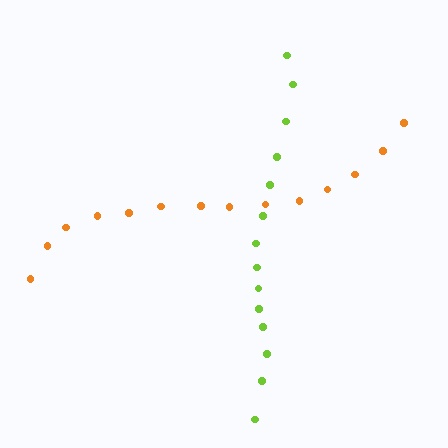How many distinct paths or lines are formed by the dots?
There are 2 distinct paths.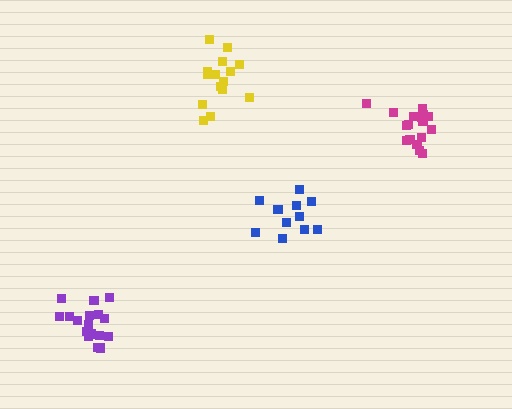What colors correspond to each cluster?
The clusters are colored: purple, yellow, blue, magenta.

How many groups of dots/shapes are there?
There are 4 groups.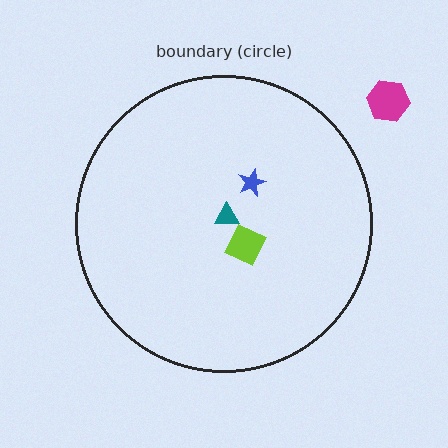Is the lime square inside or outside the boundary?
Inside.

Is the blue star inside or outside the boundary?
Inside.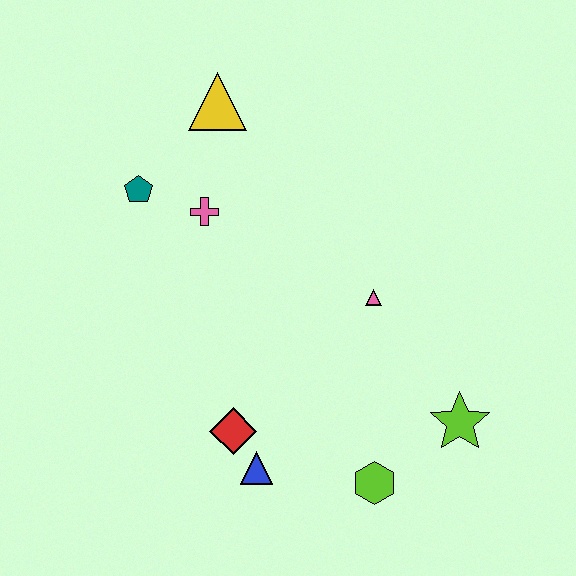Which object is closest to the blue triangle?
The red diamond is closest to the blue triangle.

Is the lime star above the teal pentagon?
No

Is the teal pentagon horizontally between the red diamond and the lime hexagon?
No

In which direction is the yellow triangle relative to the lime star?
The yellow triangle is above the lime star.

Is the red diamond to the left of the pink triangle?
Yes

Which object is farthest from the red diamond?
The yellow triangle is farthest from the red diamond.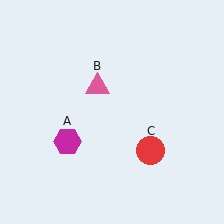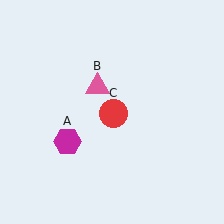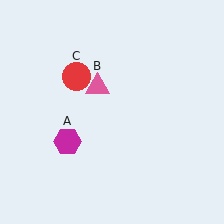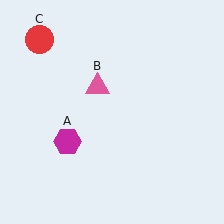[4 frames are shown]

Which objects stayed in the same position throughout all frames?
Magenta hexagon (object A) and pink triangle (object B) remained stationary.